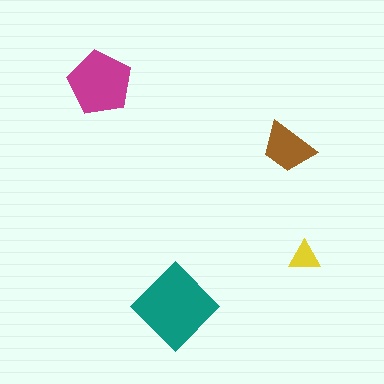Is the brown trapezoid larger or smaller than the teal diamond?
Smaller.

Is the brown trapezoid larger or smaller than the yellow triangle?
Larger.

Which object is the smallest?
The yellow triangle.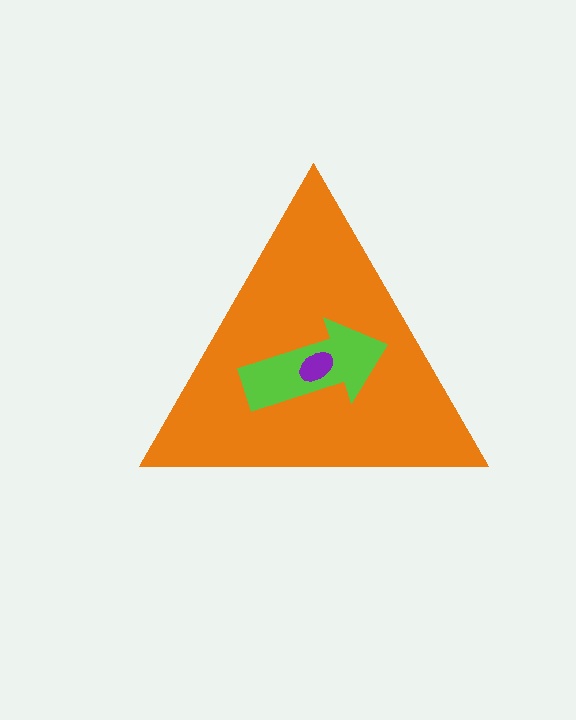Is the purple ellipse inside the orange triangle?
Yes.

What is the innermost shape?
The purple ellipse.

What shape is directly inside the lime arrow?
The purple ellipse.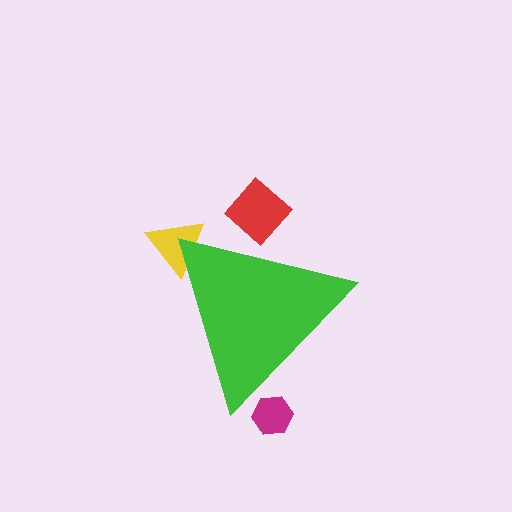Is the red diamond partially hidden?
Yes, the red diamond is partially hidden behind the green triangle.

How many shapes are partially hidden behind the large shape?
3 shapes are partially hidden.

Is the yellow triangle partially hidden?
Yes, the yellow triangle is partially hidden behind the green triangle.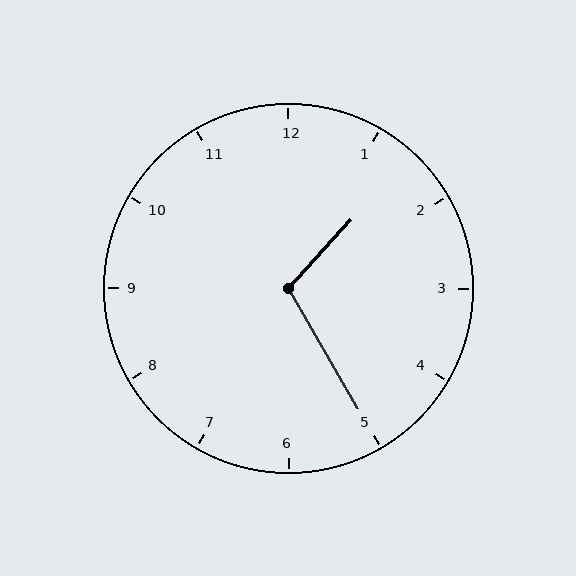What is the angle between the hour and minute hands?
Approximately 108 degrees.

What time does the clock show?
1:25.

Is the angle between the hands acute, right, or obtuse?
It is obtuse.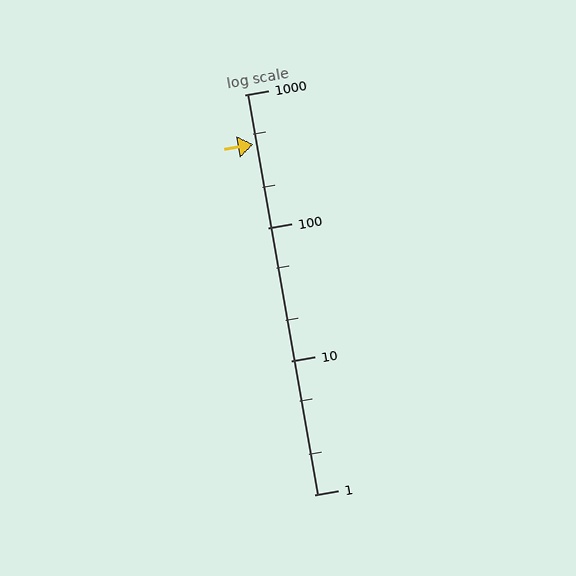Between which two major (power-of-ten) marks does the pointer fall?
The pointer is between 100 and 1000.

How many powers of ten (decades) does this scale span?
The scale spans 3 decades, from 1 to 1000.